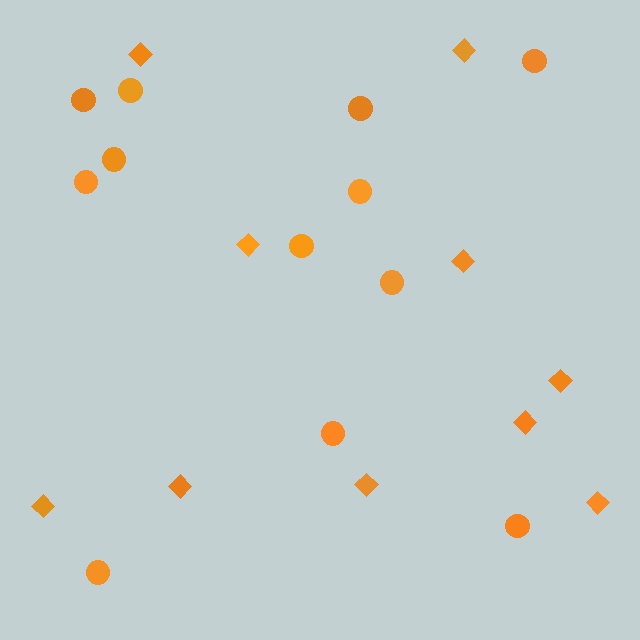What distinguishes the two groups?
There are 2 groups: one group of diamonds (10) and one group of circles (12).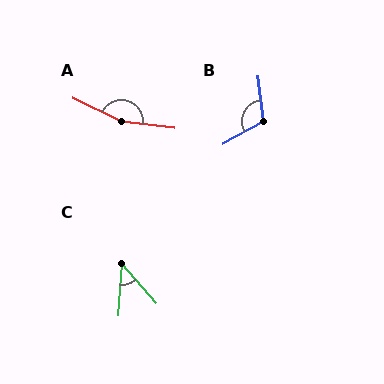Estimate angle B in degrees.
Approximately 111 degrees.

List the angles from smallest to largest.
C (45°), B (111°), A (160°).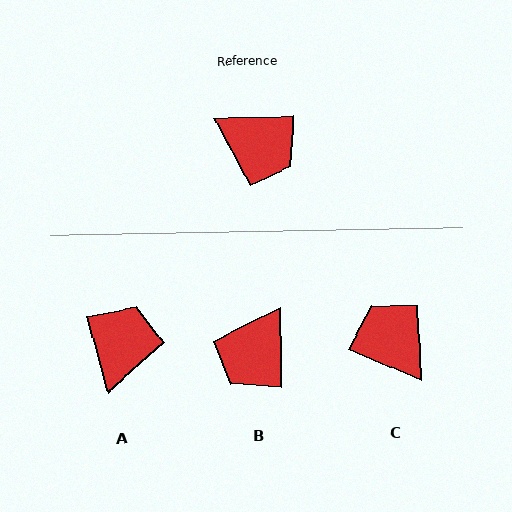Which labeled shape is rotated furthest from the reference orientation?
C, about 156 degrees away.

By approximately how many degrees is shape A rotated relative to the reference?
Approximately 104 degrees counter-clockwise.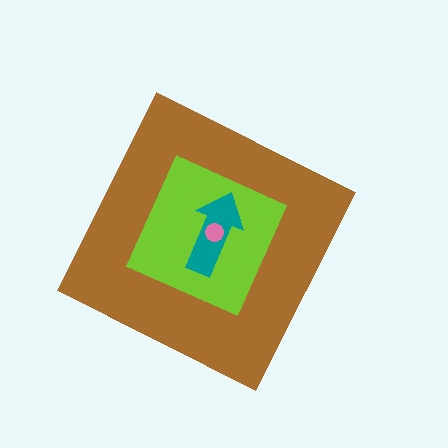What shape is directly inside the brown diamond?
The lime square.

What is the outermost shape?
The brown diamond.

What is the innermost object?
The pink circle.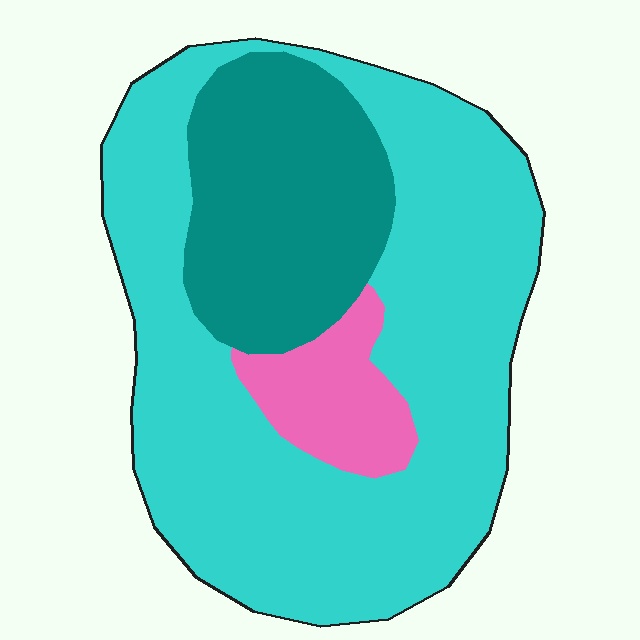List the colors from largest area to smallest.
From largest to smallest: cyan, teal, pink.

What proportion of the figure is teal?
Teal covers roughly 25% of the figure.